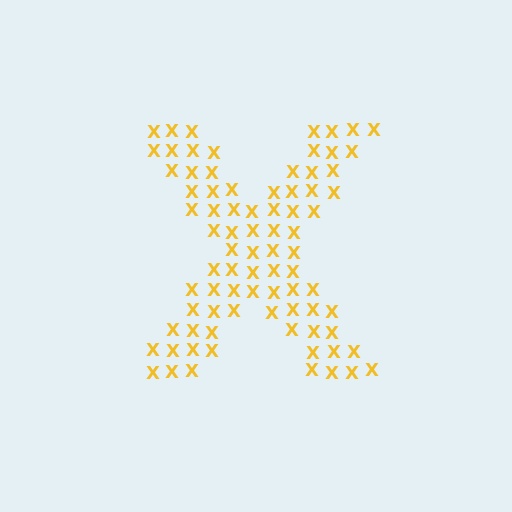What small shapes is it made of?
It is made of small letter X's.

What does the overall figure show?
The overall figure shows the letter X.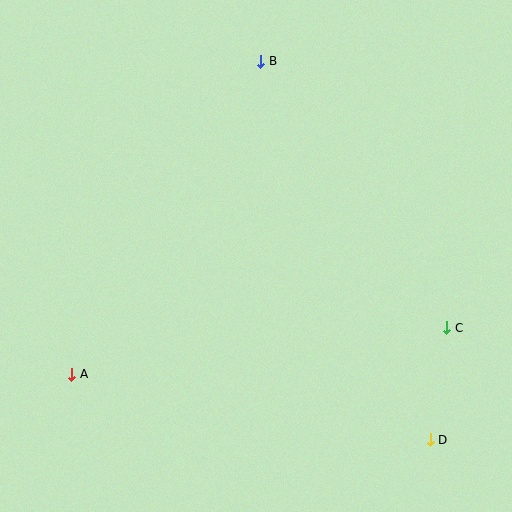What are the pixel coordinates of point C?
Point C is at (447, 328).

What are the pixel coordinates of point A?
Point A is at (72, 374).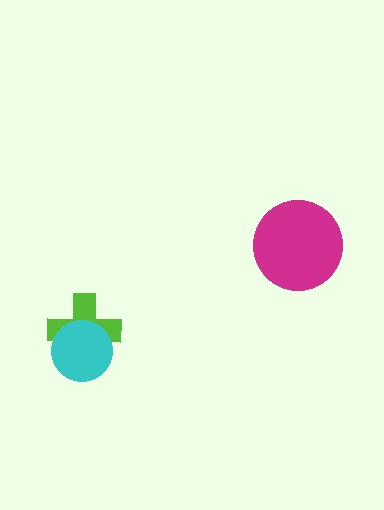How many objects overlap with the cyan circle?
1 object overlaps with the cyan circle.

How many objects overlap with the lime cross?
1 object overlaps with the lime cross.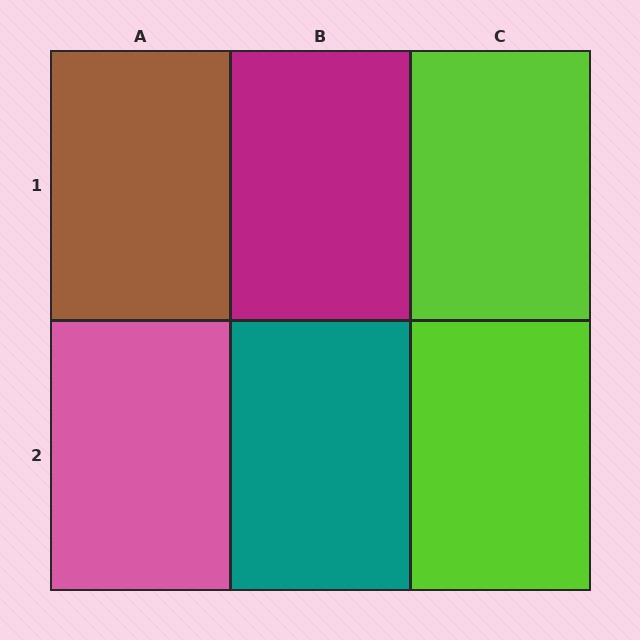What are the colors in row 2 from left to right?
Pink, teal, lime.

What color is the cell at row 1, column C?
Lime.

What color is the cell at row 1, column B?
Magenta.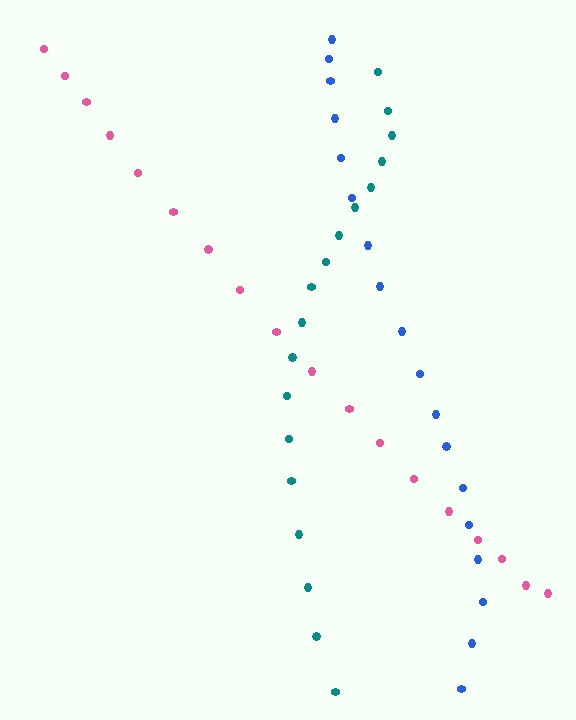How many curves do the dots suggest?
There are 3 distinct paths.